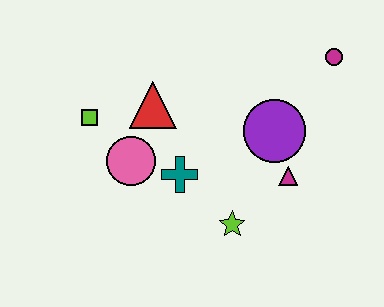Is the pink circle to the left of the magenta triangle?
Yes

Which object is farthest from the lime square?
The magenta circle is farthest from the lime square.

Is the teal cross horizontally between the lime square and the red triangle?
No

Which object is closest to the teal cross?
The pink circle is closest to the teal cross.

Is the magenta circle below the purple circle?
No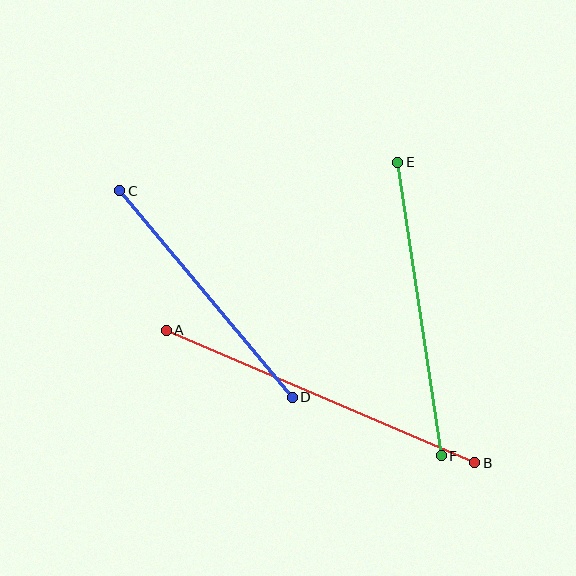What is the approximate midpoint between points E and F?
The midpoint is at approximately (420, 309) pixels.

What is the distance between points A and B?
The distance is approximately 336 pixels.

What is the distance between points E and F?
The distance is approximately 297 pixels.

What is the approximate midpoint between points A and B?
The midpoint is at approximately (321, 396) pixels.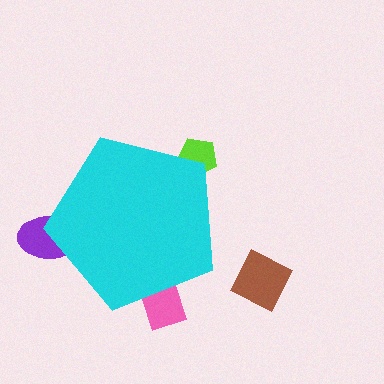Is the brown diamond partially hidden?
No, the brown diamond is fully visible.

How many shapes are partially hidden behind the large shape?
3 shapes are partially hidden.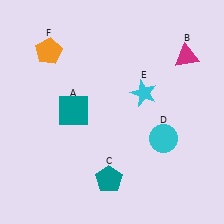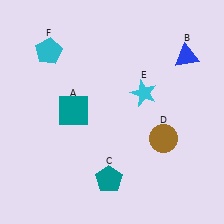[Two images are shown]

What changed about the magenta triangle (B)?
In Image 1, B is magenta. In Image 2, it changed to blue.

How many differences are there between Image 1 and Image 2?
There are 3 differences between the two images.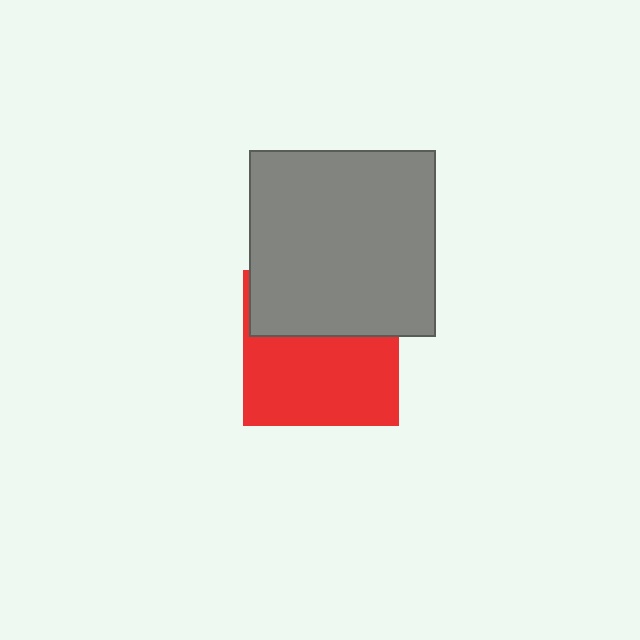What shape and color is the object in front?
The object in front is a gray square.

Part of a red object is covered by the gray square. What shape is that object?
It is a square.